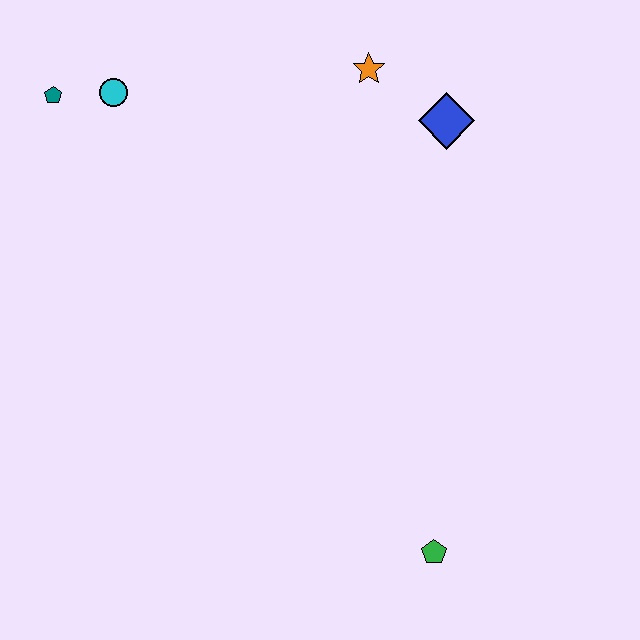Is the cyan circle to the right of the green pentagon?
No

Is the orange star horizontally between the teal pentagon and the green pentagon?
Yes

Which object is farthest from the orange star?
The green pentagon is farthest from the orange star.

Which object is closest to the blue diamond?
The orange star is closest to the blue diamond.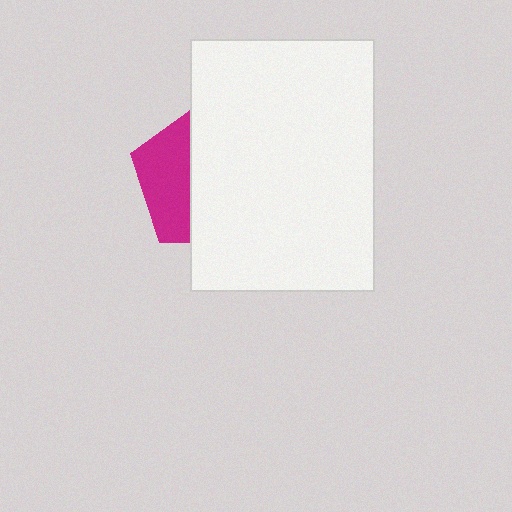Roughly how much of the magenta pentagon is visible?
A small part of it is visible (roughly 35%).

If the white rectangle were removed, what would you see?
You would see the complete magenta pentagon.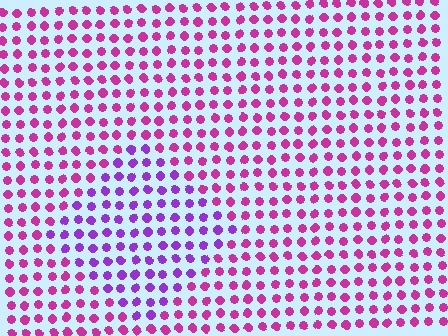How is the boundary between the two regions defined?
The boundary is defined purely by a slight shift in hue (about 38 degrees). Spacing, size, and orientation are identical on both sides.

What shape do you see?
I see a diamond.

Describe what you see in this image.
The image is filled with small magenta elements in a uniform arrangement. A diamond-shaped region is visible where the elements are tinted to a slightly different hue, forming a subtle color boundary.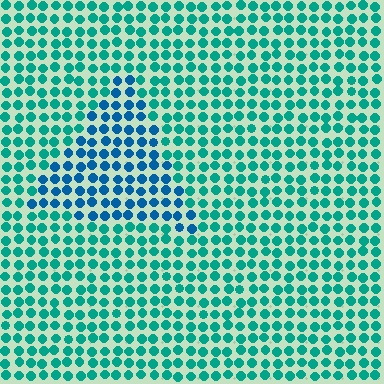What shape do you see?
I see a triangle.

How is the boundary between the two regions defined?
The boundary is defined purely by a slight shift in hue (about 34 degrees). Spacing, size, and orientation are identical on both sides.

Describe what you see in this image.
The image is filled with small teal elements in a uniform arrangement. A triangle-shaped region is visible where the elements are tinted to a slightly different hue, forming a subtle color boundary.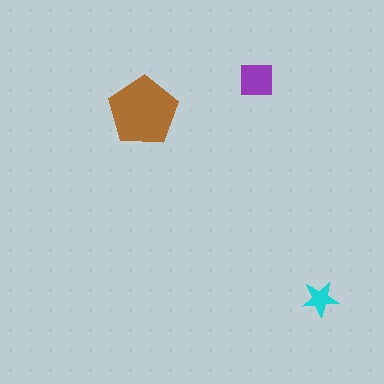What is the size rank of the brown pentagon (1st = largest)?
1st.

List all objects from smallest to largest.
The cyan star, the purple square, the brown pentagon.